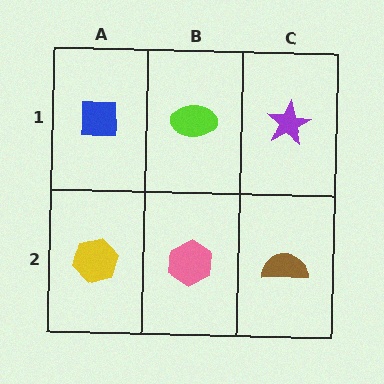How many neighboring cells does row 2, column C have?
2.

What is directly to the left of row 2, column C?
A pink hexagon.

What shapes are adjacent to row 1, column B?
A pink hexagon (row 2, column B), a blue square (row 1, column A), a purple star (row 1, column C).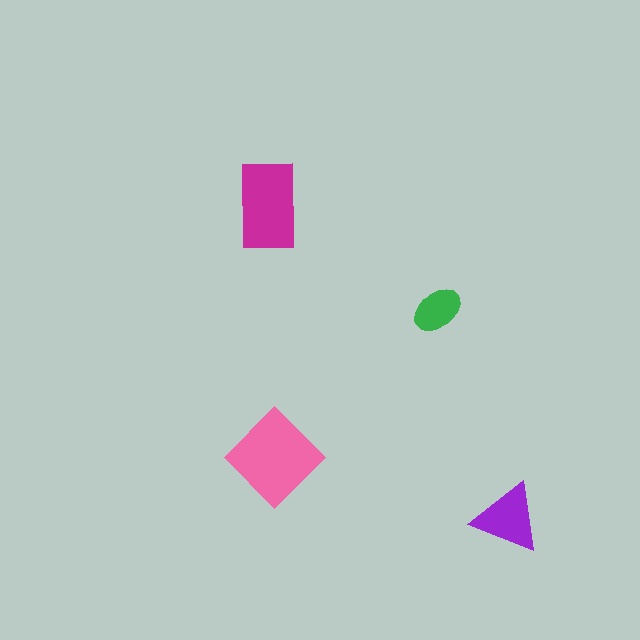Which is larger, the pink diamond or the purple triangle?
The pink diamond.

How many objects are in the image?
There are 4 objects in the image.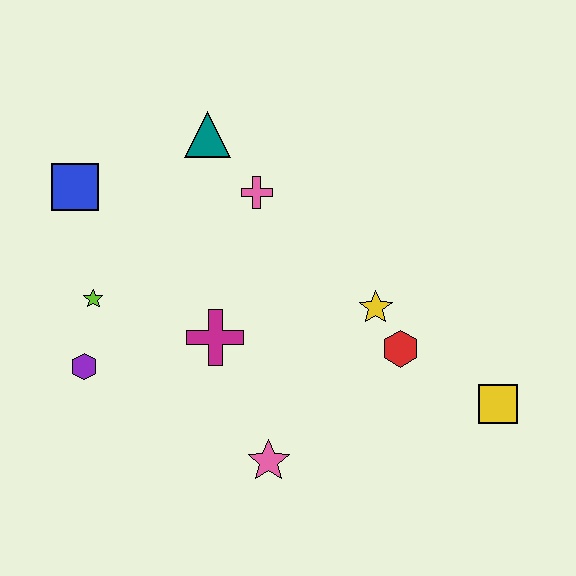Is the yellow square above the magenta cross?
No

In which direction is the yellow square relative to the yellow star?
The yellow square is to the right of the yellow star.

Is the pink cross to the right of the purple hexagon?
Yes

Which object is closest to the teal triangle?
The pink cross is closest to the teal triangle.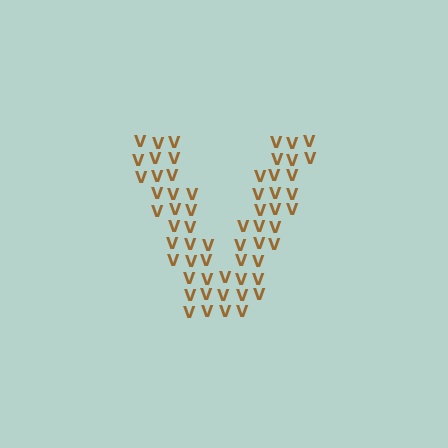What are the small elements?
The small elements are letter V's.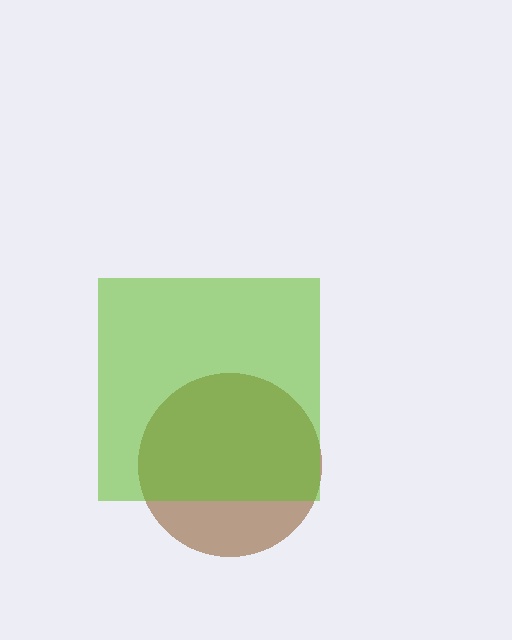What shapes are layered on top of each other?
The layered shapes are: a brown circle, a lime square.